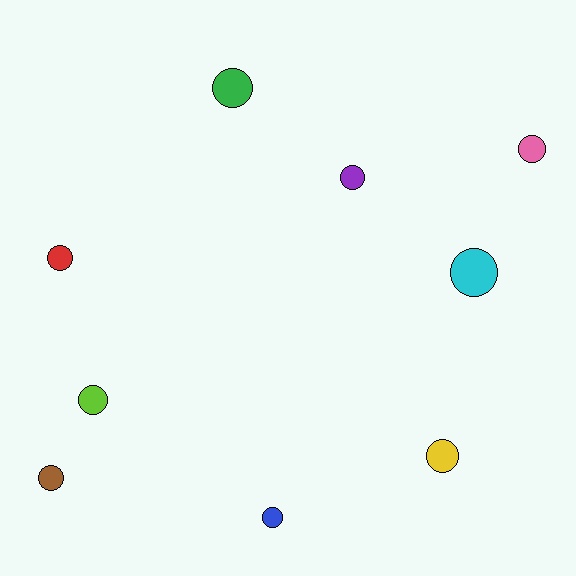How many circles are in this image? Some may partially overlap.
There are 9 circles.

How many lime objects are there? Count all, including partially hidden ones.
There is 1 lime object.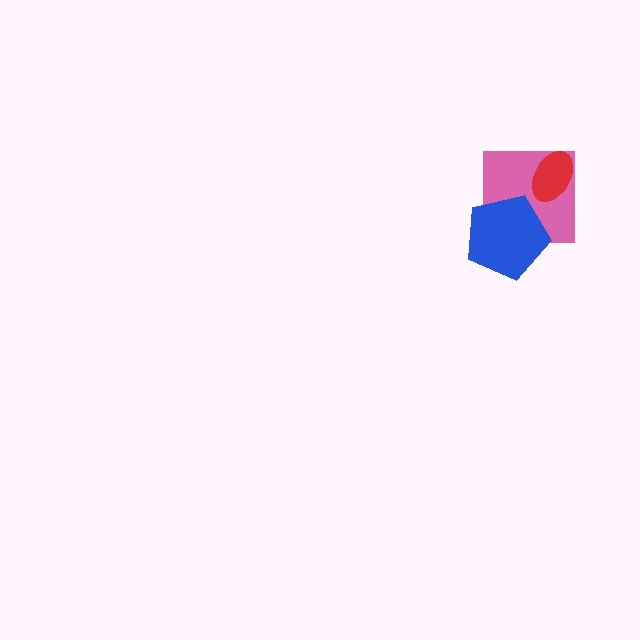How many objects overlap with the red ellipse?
1 object overlaps with the red ellipse.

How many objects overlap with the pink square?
2 objects overlap with the pink square.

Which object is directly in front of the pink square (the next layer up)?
The red ellipse is directly in front of the pink square.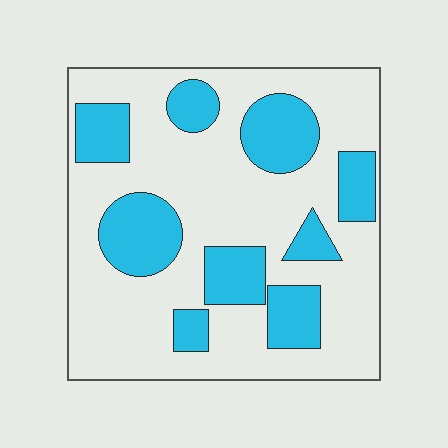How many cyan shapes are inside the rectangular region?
9.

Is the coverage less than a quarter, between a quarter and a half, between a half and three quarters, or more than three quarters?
Between a quarter and a half.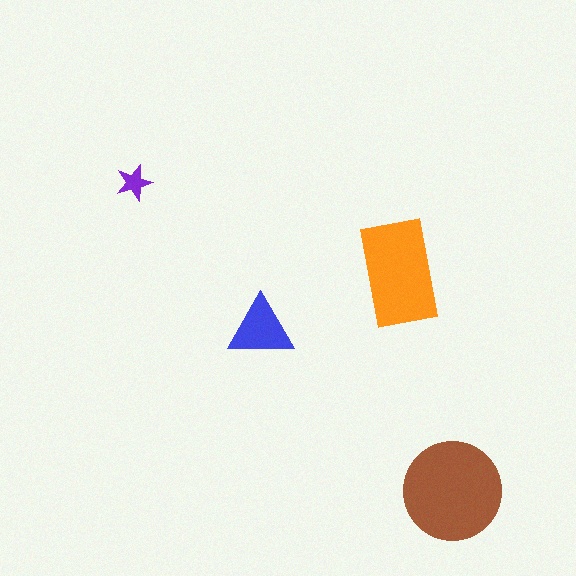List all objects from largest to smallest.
The brown circle, the orange rectangle, the blue triangle, the purple star.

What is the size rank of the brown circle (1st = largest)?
1st.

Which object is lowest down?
The brown circle is bottommost.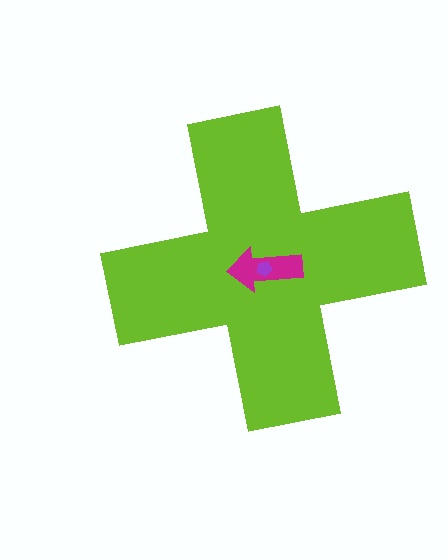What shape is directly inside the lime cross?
The magenta arrow.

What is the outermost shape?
The lime cross.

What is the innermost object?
The purple pentagon.